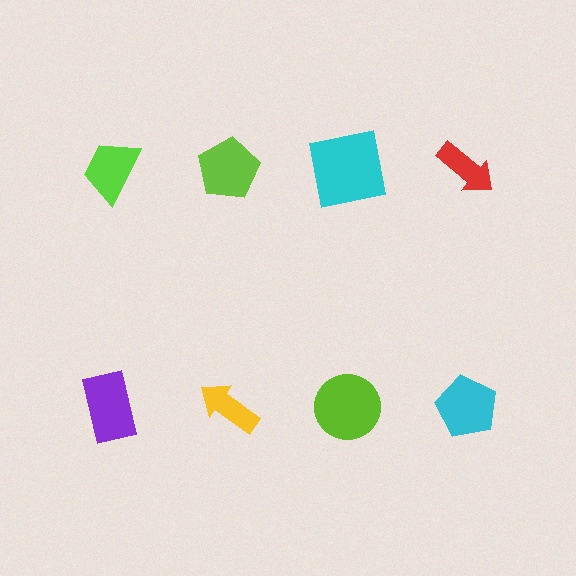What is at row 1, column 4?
A red arrow.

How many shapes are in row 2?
4 shapes.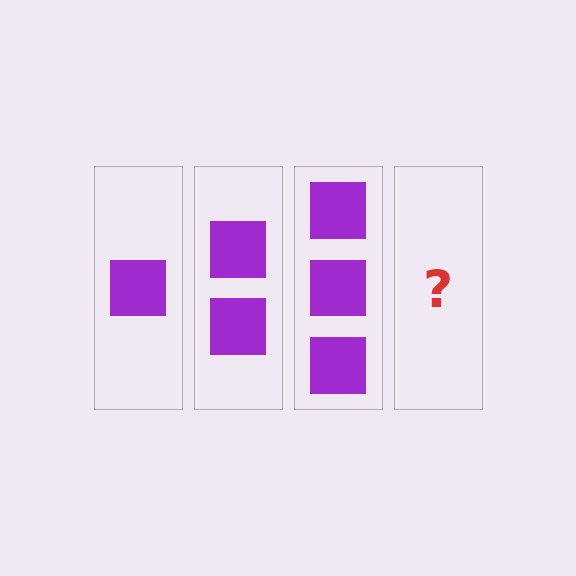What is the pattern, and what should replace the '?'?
The pattern is that each step adds one more square. The '?' should be 4 squares.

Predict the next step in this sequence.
The next step is 4 squares.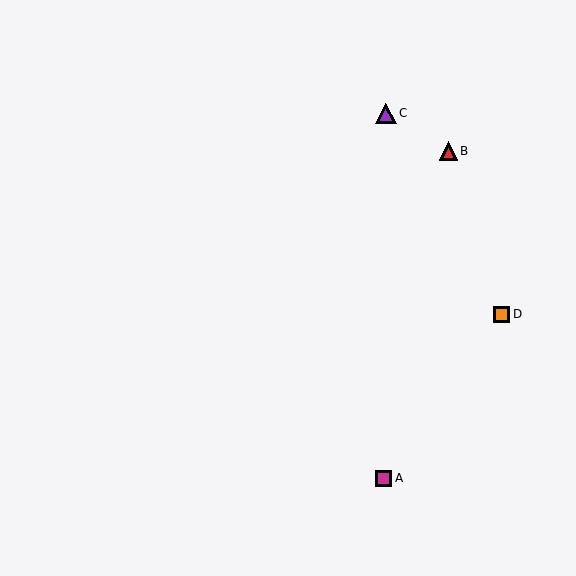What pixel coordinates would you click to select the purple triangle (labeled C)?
Click at (386, 113) to select the purple triangle C.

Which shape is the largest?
The purple triangle (labeled C) is the largest.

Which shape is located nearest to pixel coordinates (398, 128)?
The purple triangle (labeled C) at (386, 113) is nearest to that location.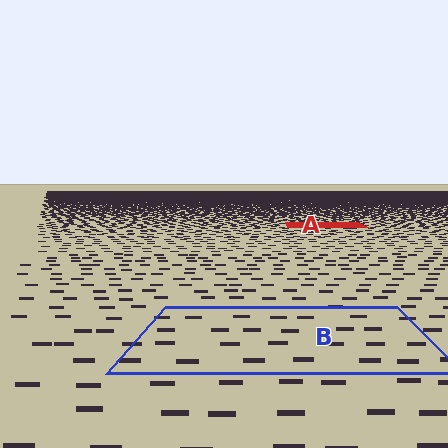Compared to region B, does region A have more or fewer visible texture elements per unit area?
Region A has more texture elements per unit area — they are packed more densely because it is farther away.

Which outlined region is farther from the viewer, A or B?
Region A is farther from the viewer — the texture elements inside it appear smaller and more densely packed.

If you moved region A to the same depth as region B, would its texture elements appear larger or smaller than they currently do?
They would appear larger. At a closer depth, the same texture elements are projected at a bigger on-screen size.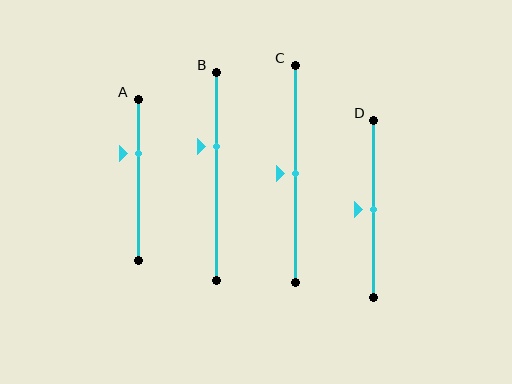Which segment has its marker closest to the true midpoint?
Segment C has its marker closest to the true midpoint.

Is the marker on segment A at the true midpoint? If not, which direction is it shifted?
No, the marker on segment A is shifted upward by about 16% of the segment length.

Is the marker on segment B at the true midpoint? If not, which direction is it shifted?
No, the marker on segment B is shifted upward by about 14% of the segment length.